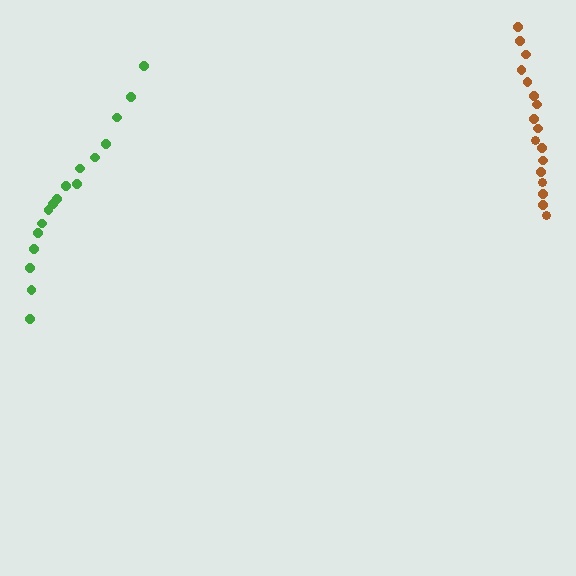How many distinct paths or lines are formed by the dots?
There are 2 distinct paths.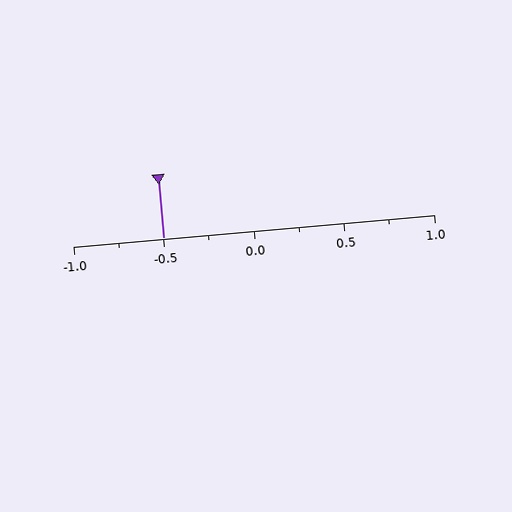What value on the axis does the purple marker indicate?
The marker indicates approximately -0.5.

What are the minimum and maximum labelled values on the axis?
The axis runs from -1.0 to 1.0.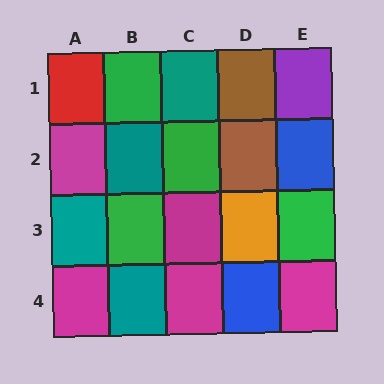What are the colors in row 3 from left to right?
Teal, green, magenta, orange, green.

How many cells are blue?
2 cells are blue.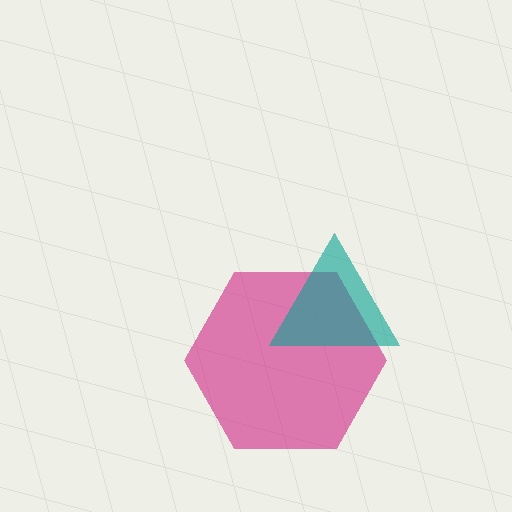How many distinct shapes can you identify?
There are 2 distinct shapes: a magenta hexagon, a teal triangle.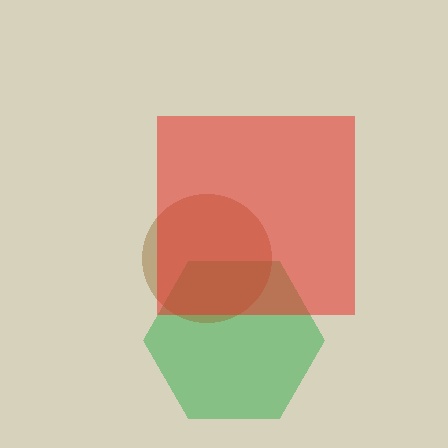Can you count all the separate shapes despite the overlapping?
Yes, there are 3 separate shapes.